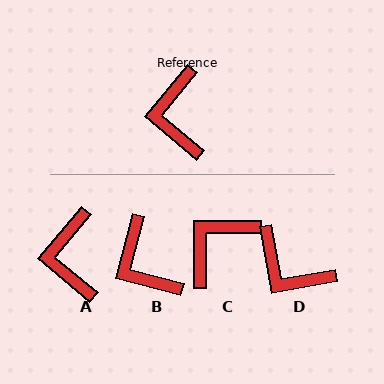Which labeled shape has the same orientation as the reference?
A.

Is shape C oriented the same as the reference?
No, it is off by about 51 degrees.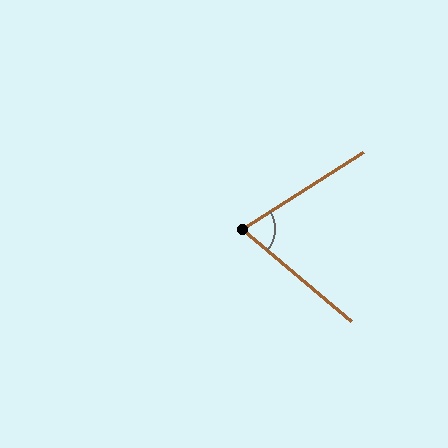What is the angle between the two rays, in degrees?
Approximately 73 degrees.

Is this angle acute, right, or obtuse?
It is acute.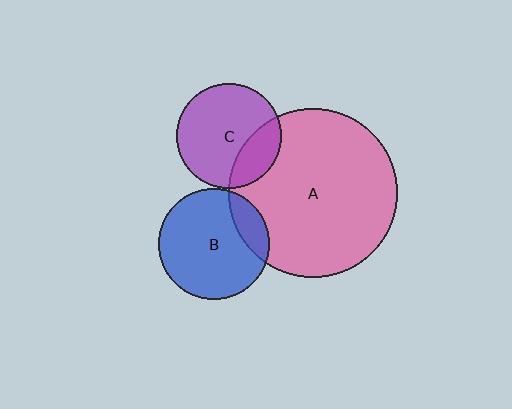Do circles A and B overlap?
Yes.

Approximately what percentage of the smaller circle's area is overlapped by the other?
Approximately 15%.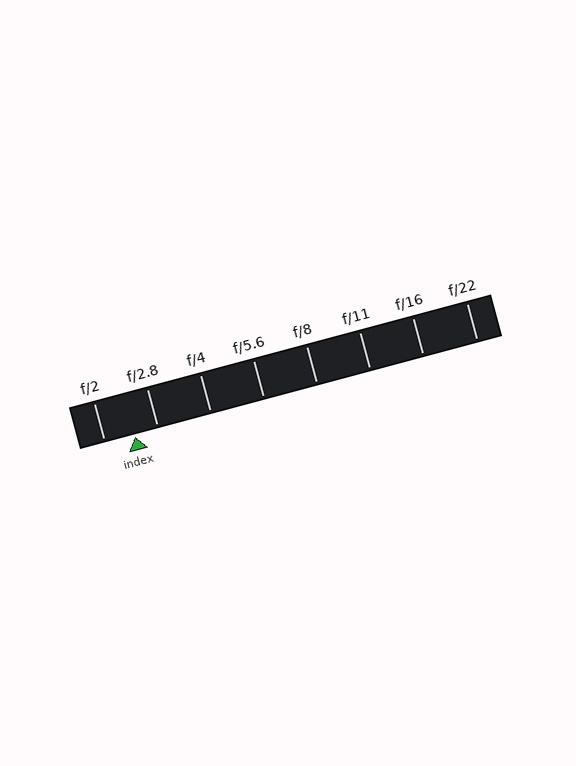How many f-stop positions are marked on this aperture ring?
There are 8 f-stop positions marked.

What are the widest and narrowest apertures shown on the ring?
The widest aperture shown is f/2 and the narrowest is f/22.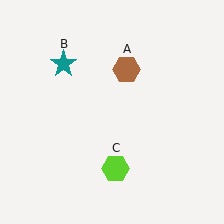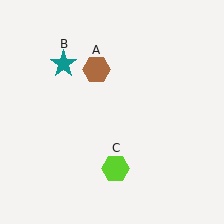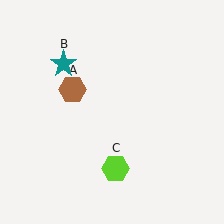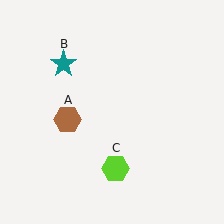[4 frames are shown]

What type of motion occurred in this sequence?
The brown hexagon (object A) rotated counterclockwise around the center of the scene.